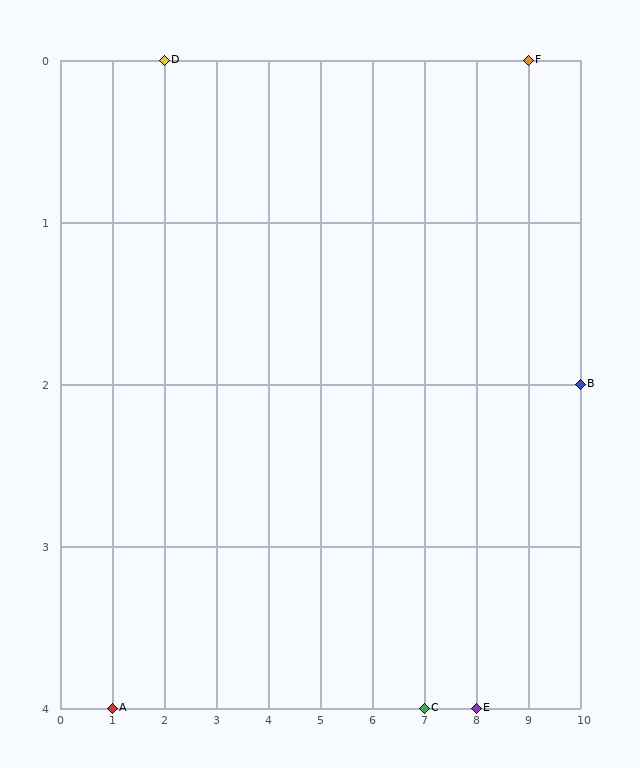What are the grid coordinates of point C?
Point C is at grid coordinates (7, 4).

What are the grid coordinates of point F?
Point F is at grid coordinates (9, 0).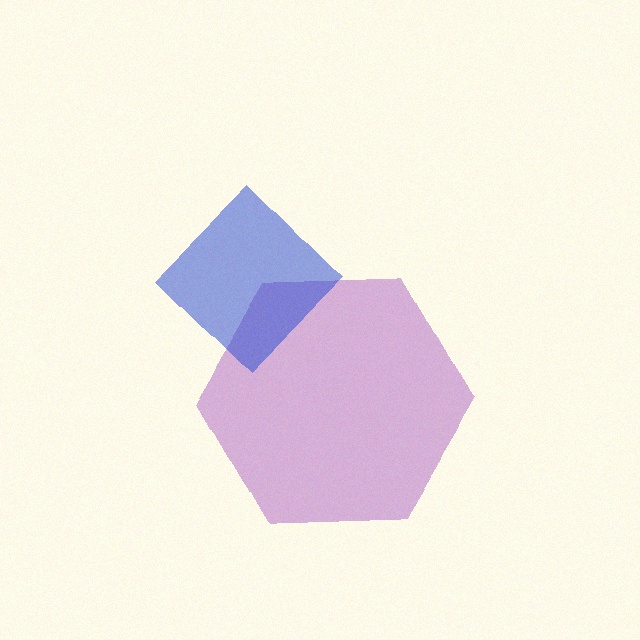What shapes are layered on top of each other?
The layered shapes are: a purple hexagon, a blue diamond.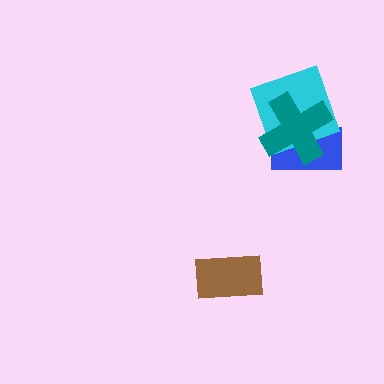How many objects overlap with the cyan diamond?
2 objects overlap with the cyan diamond.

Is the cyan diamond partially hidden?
Yes, it is partially covered by another shape.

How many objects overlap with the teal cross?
2 objects overlap with the teal cross.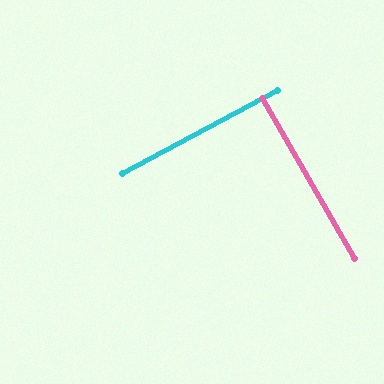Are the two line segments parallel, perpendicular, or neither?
Perpendicular — they meet at approximately 88°.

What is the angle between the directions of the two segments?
Approximately 88 degrees.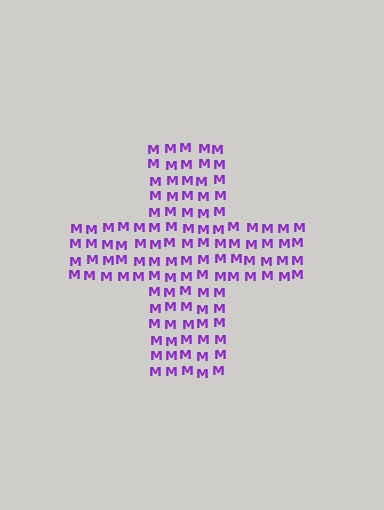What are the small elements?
The small elements are letter M's.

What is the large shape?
The large shape is a cross.